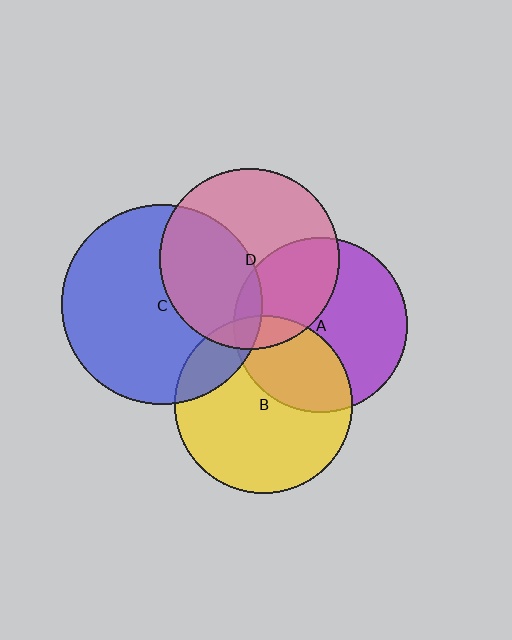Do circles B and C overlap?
Yes.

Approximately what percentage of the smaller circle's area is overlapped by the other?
Approximately 15%.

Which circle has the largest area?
Circle C (blue).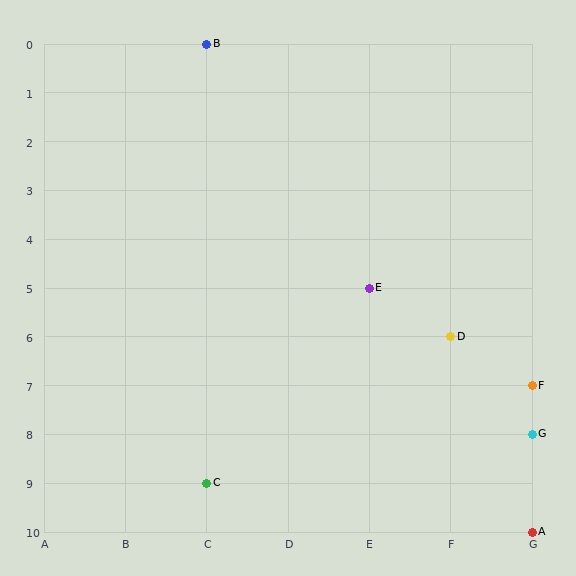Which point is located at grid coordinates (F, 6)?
Point D is at (F, 6).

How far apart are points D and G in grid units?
Points D and G are 1 column and 2 rows apart (about 2.2 grid units diagonally).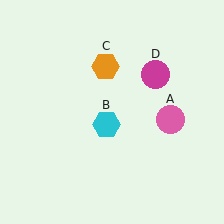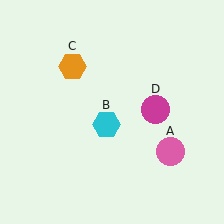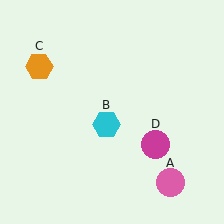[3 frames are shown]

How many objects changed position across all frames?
3 objects changed position: pink circle (object A), orange hexagon (object C), magenta circle (object D).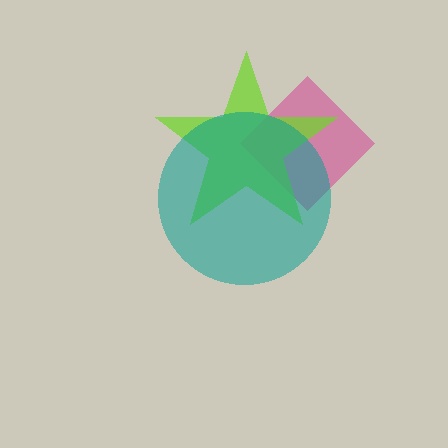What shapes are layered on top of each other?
The layered shapes are: a magenta diamond, a lime star, a teal circle.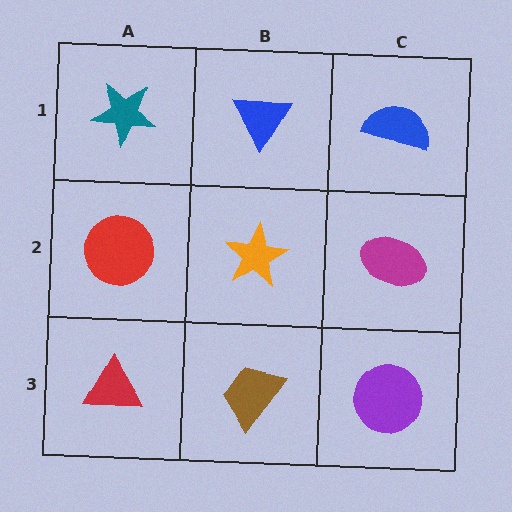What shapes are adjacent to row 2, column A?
A teal star (row 1, column A), a red triangle (row 3, column A), an orange star (row 2, column B).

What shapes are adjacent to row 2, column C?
A blue semicircle (row 1, column C), a purple circle (row 3, column C), an orange star (row 2, column B).